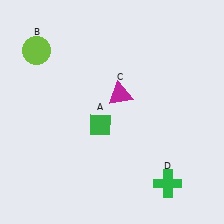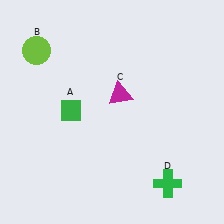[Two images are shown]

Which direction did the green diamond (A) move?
The green diamond (A) moved left.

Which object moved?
The green diamond (A) moved left.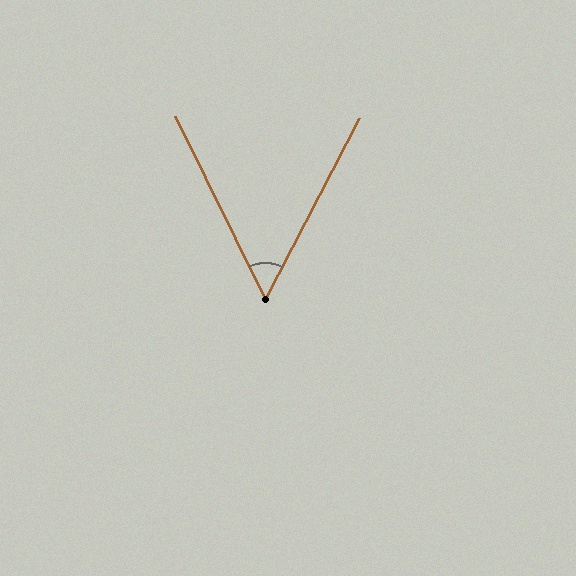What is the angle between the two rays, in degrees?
Approximately 54 degrees.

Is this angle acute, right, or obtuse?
It is acute.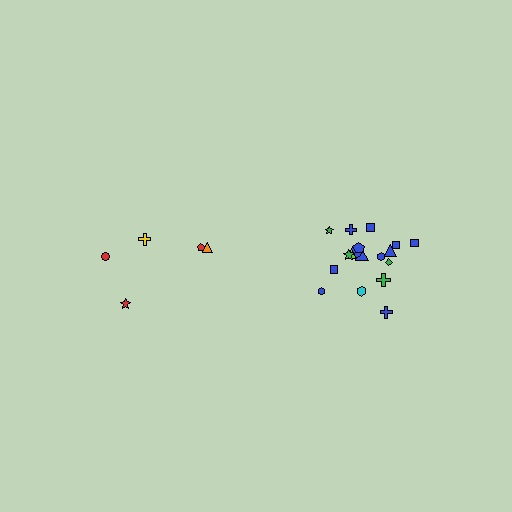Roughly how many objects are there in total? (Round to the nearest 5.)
Roughly 25 objects in total.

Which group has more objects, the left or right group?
The right group.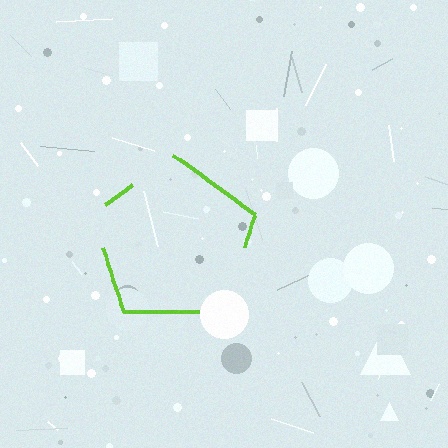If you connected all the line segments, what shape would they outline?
They would outline a pentagon.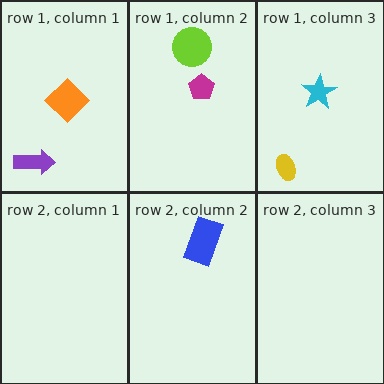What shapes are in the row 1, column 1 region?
The orange diamond, the purple arrow.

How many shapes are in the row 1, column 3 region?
2.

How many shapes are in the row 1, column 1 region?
2.